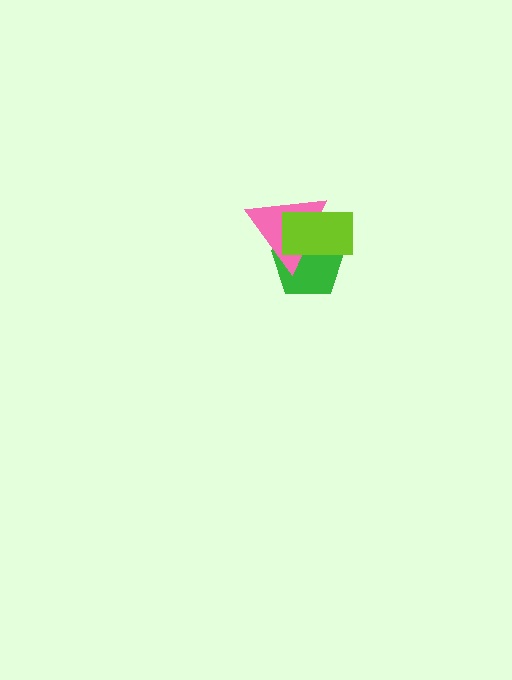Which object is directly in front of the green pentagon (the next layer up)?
The pink triangle is directly in front of the green pentagon.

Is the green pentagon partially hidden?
Yes, it is partially covered by another shape.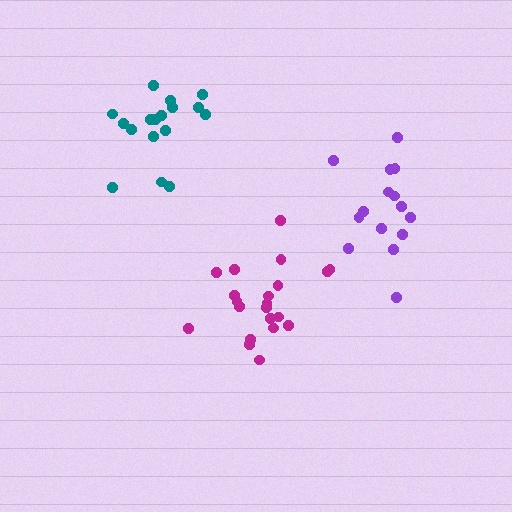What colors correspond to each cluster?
The clusters are colored: magenta, teal, purple.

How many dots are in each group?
Group 1: 21 dots, Group 2: 17 dots, Group 3: 15 dots (53 total).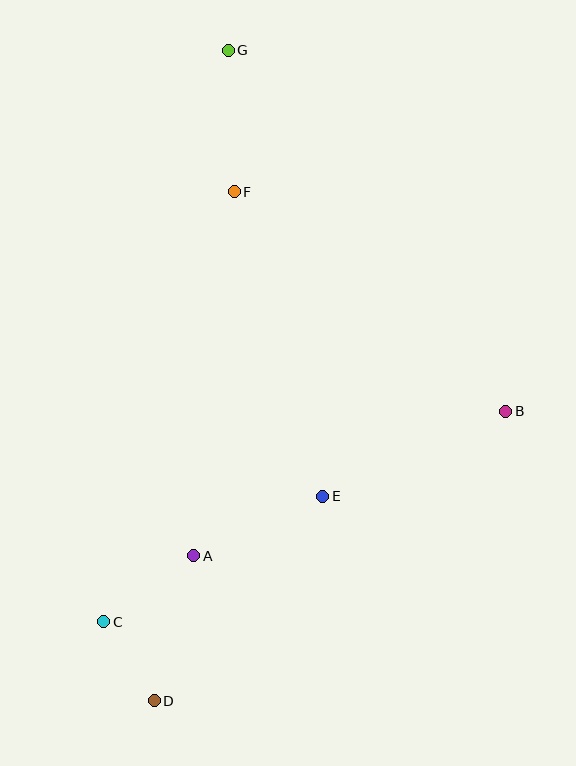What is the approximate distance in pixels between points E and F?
The distance between E and F is approximately 317 pixels.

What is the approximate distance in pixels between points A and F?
The distance between A and F is approximately 366 pixels.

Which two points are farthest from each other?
Points D and G are farthest from each other.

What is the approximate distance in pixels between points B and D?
The distance between B and D is approximately 455 pixels.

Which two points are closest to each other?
Points C and D are closest to each other.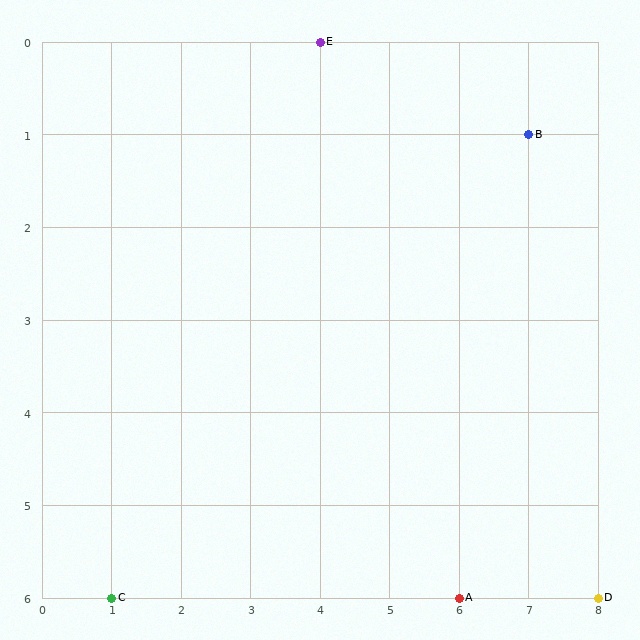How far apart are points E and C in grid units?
Points E and C are 3 columns and 6 rows apart (about 6.7 grid units diagonally).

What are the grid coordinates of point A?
Point A is at grid coordinates (6, 6).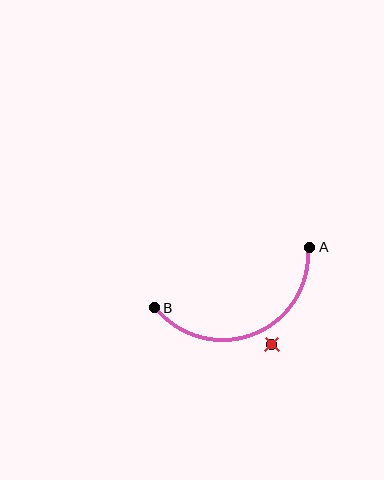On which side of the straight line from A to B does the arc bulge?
The arc bulges below the straight line connecting A and B.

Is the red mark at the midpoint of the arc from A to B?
No — the red mark does not lie on the arc at all. It sits slightly outside the curve.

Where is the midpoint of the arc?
The arc midpoint is the point on the curve farthest from the straight line joining A and B. It sits below that line.